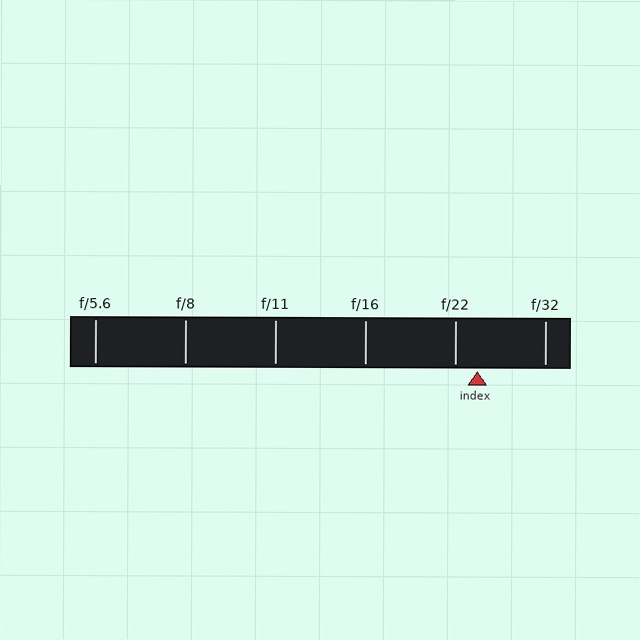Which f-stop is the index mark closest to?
The index mark is closest to f/22.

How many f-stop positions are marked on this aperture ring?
There are 6 f-stop positions marked.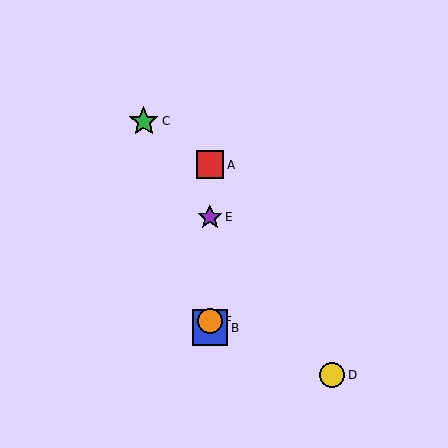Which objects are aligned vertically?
Objects A, B, E, F are aligned vertically.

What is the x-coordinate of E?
Object E is at x≈210.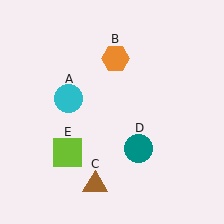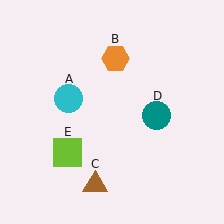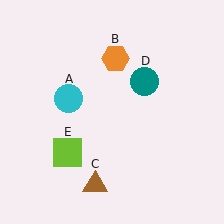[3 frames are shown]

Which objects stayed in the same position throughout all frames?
Cyan circle (object A) and orange hexagon (object B) and brown triangle (object C) and lime square (object E) remained stationary.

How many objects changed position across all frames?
1 object changed position: teal circle (object D).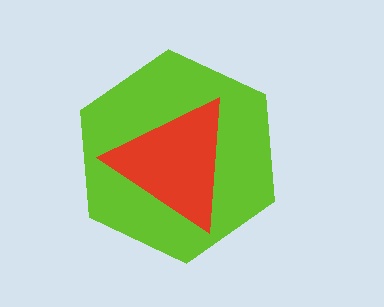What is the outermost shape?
The lime hexagon.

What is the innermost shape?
The red triangle.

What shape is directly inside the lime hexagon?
The red triangle.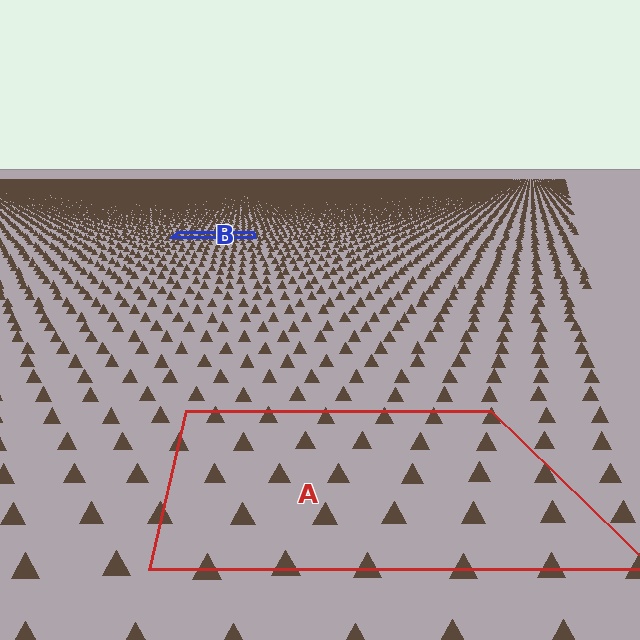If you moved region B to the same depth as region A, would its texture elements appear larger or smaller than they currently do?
They would appear larger. At a closer depth, the same texture elements are projected at a bigger on-screen size.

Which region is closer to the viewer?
Region A is closer. The texture elements there are larger and more spread out.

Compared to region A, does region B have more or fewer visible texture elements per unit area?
Region B has more texture elements per unit area — they are packed more densely because it is farther away.